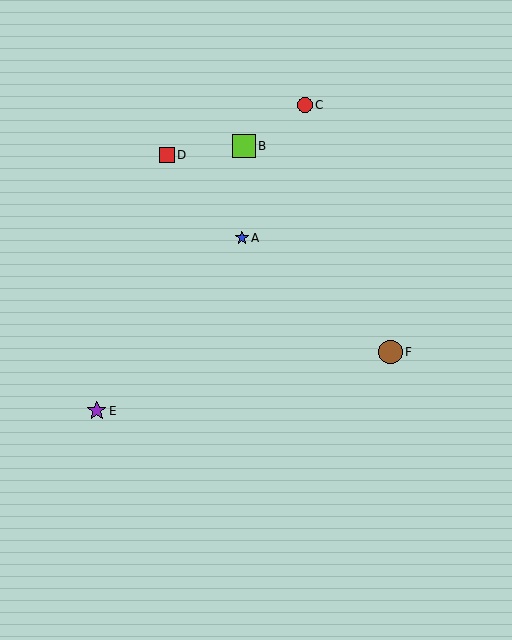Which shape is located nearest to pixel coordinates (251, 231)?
The blue star (labeled A) at (242, 238) is nearest to that location.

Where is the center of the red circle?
The center of the red circle is at (305, 105).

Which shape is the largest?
The brown circle (labeled F) is the largest.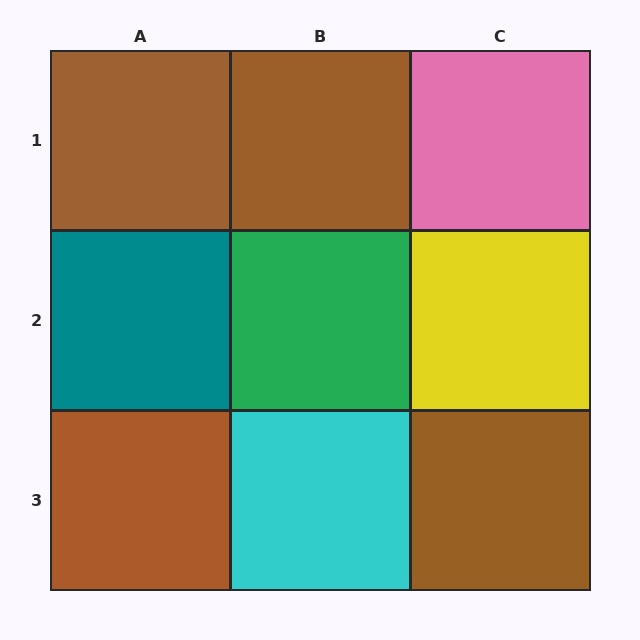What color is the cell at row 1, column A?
Brown.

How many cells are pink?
1 cell is pink.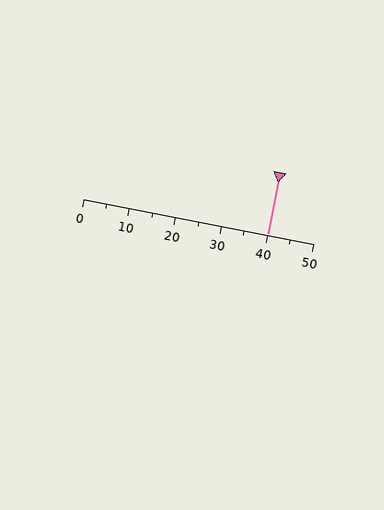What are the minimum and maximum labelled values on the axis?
The axis runs from 0 to 50.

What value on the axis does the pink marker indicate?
The marker indicates approximately 40.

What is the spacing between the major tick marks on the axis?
The major ticks are spaced 10 apart.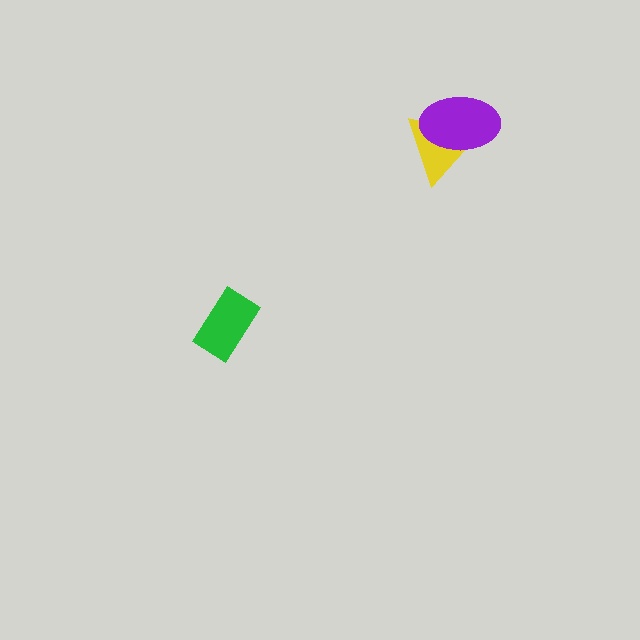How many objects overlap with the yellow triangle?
1 object overlaps with the yellow triangle.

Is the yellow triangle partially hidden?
Yes, it is partially covered by another shape.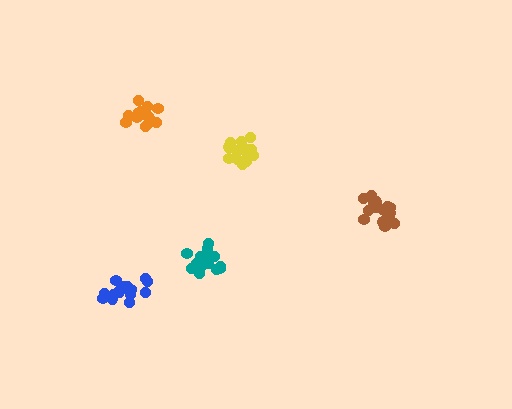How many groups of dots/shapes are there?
There are 5 groups.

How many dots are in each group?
Group 1: 15 dots, Group 2: 16 dots, Group 3: 18 dots, Group 4: 17 dots, Group 5: 16 dots (82 total).